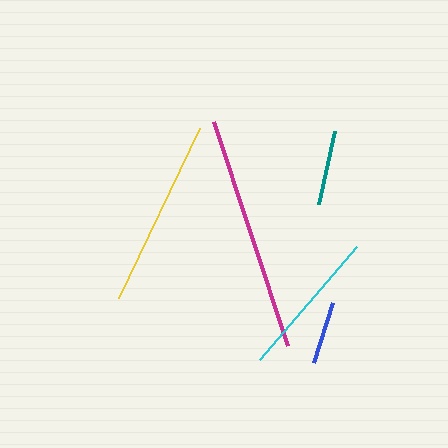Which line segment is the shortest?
The blue line is the shortest at approximately 62 pixels.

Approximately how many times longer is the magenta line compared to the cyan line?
The magenta line is approximately 1.6 times the length of the cyan line.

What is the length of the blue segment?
The blue segment is approximately 62 pixels long.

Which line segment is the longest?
The magenta line is the longest at approximately 236 pixels.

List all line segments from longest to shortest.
From longest to shortest: magenta, yellow, cyan, teal, blue.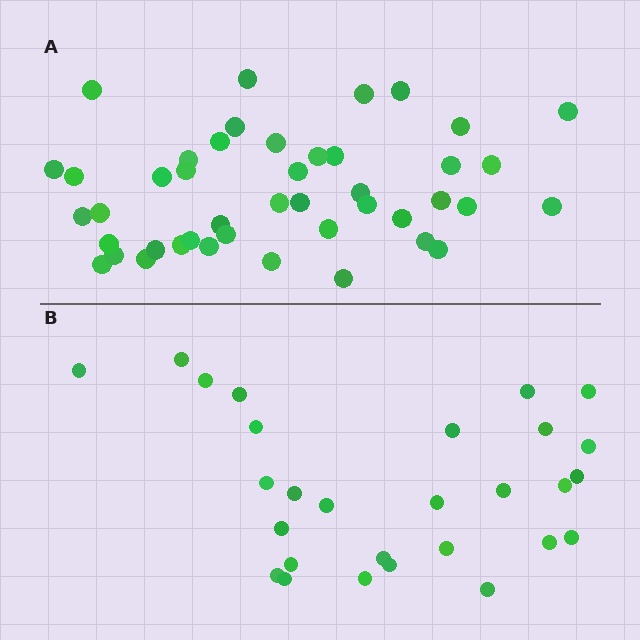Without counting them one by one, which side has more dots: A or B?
Region A (the top region) has more dots.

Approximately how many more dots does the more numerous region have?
Region A has approximately 15 more dots than region B.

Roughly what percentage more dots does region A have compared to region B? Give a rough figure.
About 55% more.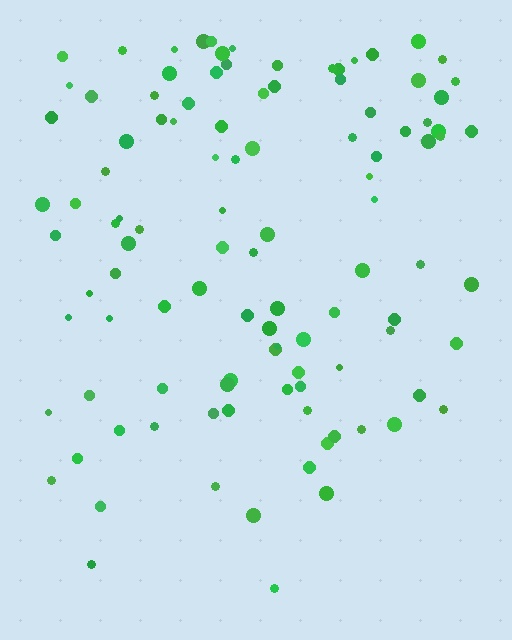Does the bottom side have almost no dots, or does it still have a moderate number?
Still a moderate number, just noticeably fewer than the top.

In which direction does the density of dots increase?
From bottom to top, with the top side densest.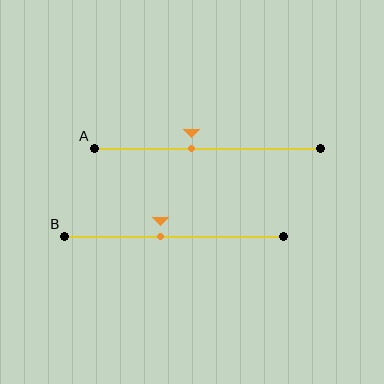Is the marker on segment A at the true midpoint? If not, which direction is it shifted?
No, the marker on segment A is shifted to the left by about 7% of the segment length.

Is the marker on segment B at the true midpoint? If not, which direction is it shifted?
No, the marker on segment B is shifted to the left by about 6% of the segment length.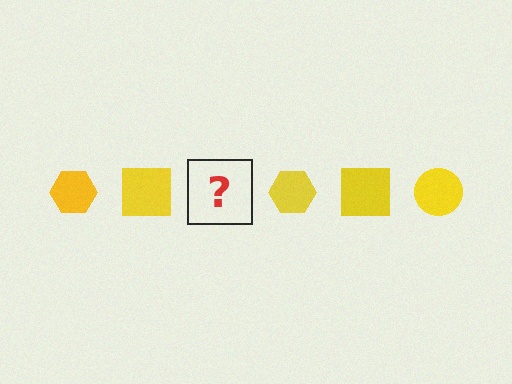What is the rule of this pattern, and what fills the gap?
The rule is that the pattern cycles through hexagon, square, circle shapes in yellow. The gap should be filled with a yellow circle.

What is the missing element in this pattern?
The missing element is a yellow circle.